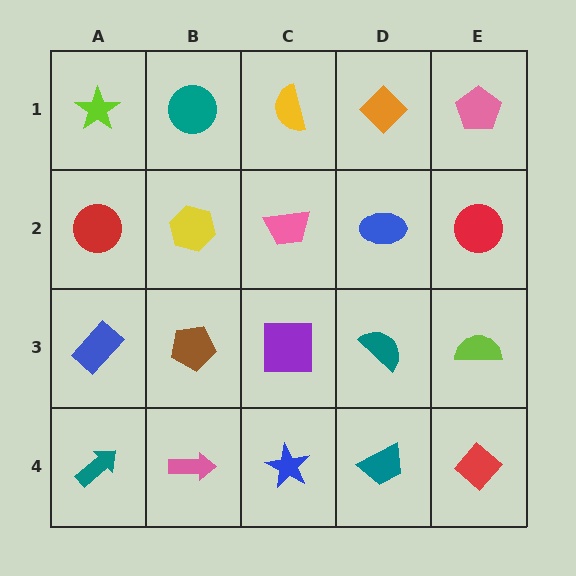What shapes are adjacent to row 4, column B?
A brown pentagon (row 3, column B), a teal arrow (row 4, column A), a blue star (row 4, column C).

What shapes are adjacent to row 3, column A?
A red circle (row 2, column A), a teal arrow (row 4, column A), a brown pentagon (row 3, column B).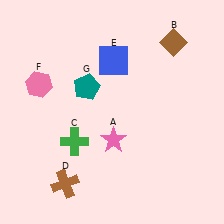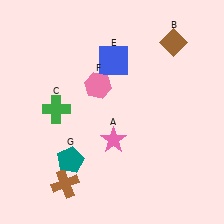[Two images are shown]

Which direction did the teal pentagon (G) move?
The teal pentagon (G) moved down.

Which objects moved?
The objects that moved are: the green cross (C), the pink hexagon (F), the teal pentagon (G).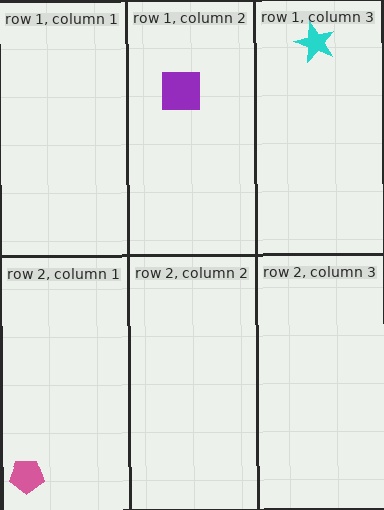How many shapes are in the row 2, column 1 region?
1.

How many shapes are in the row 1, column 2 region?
1.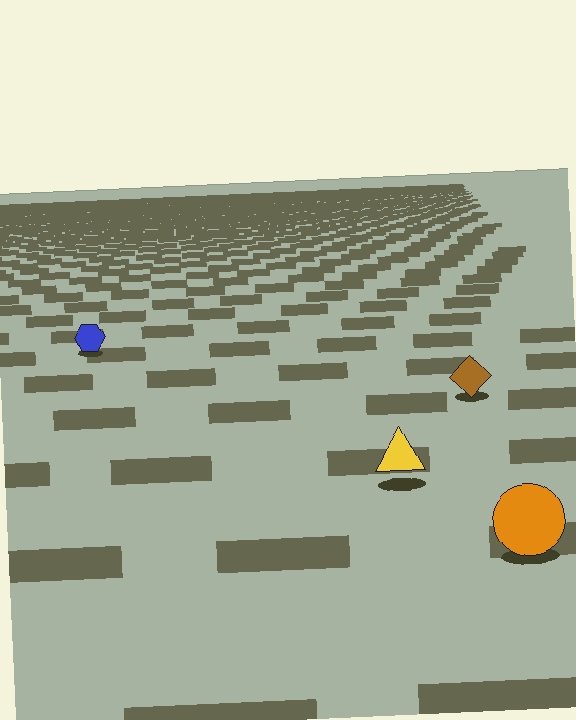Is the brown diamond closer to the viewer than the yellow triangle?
No. The yellow triangle is closer — you can tell from the texture gradient: the ground texture is coarser near it.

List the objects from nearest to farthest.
From nearest to farthest: the orange circle, the yellow triangle, the brown diamond, the blue hexagon.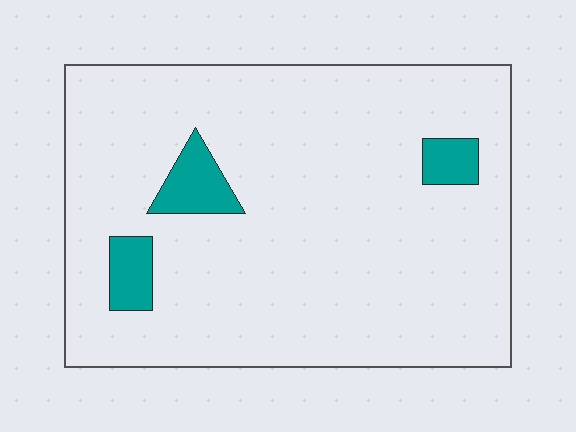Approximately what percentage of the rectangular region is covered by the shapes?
Approximately 10%.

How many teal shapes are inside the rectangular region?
3.